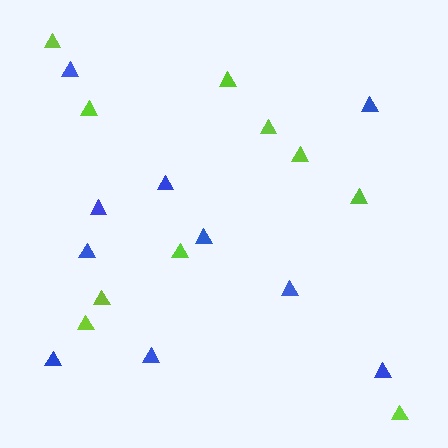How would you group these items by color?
There are 2 groups: one group of lime triangles (10) and one group of blue triangles (10).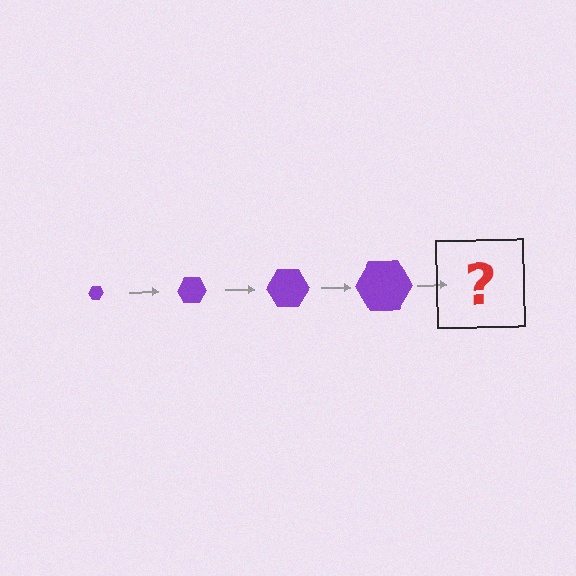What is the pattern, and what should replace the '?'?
The pattern is that the hexagon gets progressively larger each step. The '?' should be a purple hexagon, larger than the previous one.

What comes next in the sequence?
The next element should be a purple hexagon, larger than the previous one.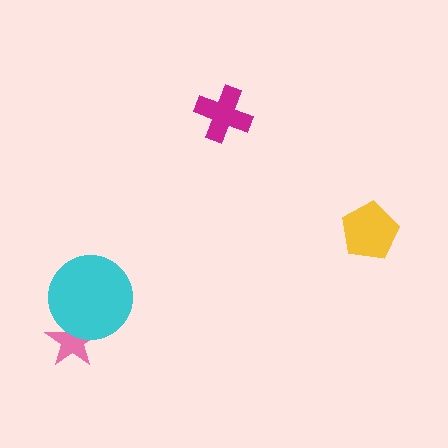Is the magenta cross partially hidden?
No, no other shape covers it.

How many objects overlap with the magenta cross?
0 objects overlap with the magenta cross.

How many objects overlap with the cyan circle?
1 object overlaps with the cyan circle.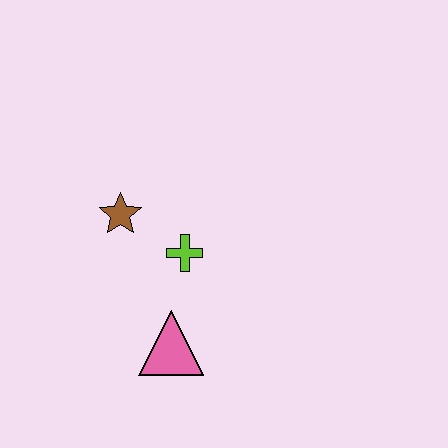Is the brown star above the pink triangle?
Yes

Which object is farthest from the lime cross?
The pink triangle is farthest from the lime cross.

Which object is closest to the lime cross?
The brown star is closest to the lime cross.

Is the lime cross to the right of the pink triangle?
Yes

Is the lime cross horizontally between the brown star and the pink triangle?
No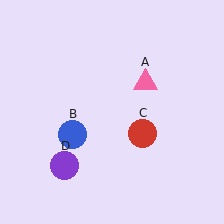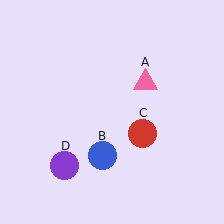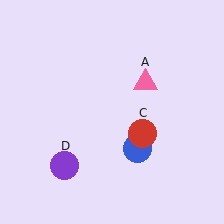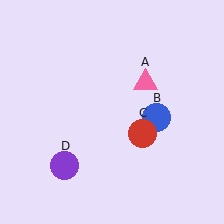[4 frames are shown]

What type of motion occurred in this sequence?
The blue circle (object B) rotated counterclockwise around the center of the scene.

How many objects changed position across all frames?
1 object changed position: blue circle (object B).